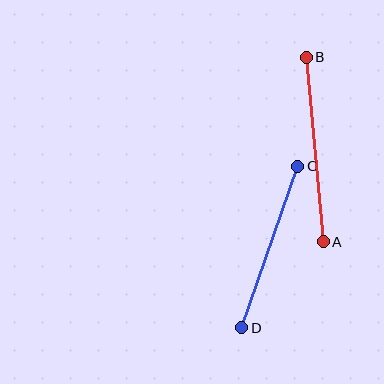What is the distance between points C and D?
The distance is approximately 171 pixels.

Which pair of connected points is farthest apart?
Points A and B are farthest apart.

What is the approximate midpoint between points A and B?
The midpoint is at approximately (315, 149) pixels.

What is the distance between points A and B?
The distance is approximately 185 pixels.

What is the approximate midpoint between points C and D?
The midpoint is at approximately (270, 247) pixels.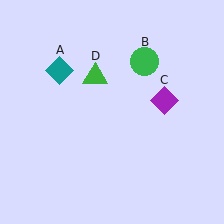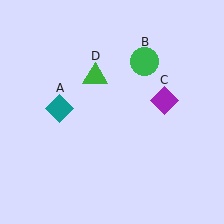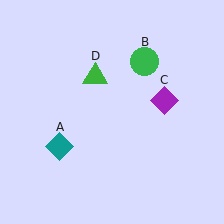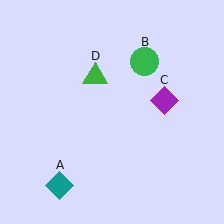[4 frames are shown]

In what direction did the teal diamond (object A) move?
The teal diamond (object A) moved down.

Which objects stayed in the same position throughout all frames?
Green circle (object B) and purple diamond (object C) and green triangle (object D) remained stationary.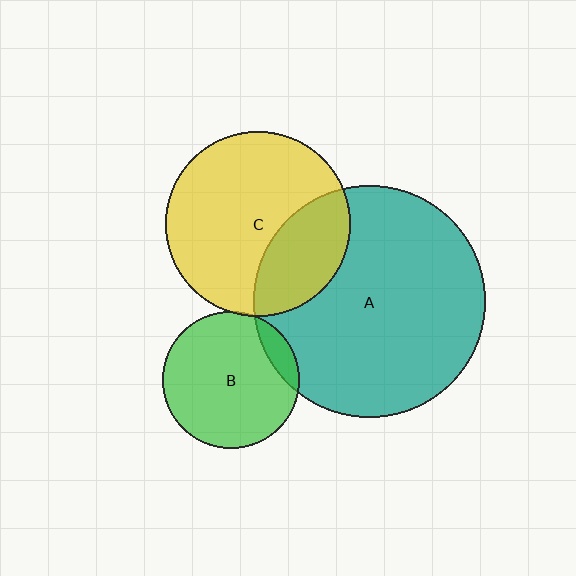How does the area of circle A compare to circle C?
Approximately 1.6 times.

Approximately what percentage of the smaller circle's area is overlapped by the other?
Approximately 10%.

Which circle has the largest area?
Circle A (teal).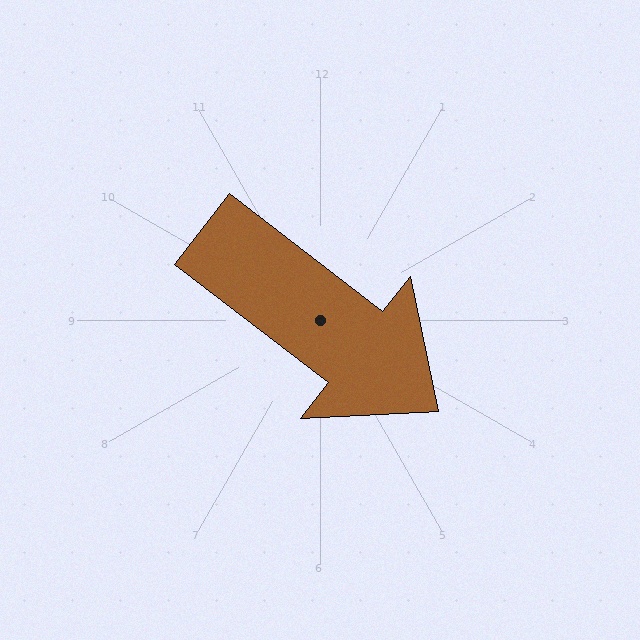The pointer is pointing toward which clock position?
Roughly 4 o'clock.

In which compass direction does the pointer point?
Southeast.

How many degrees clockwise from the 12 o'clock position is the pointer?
Approximately 128 degrees.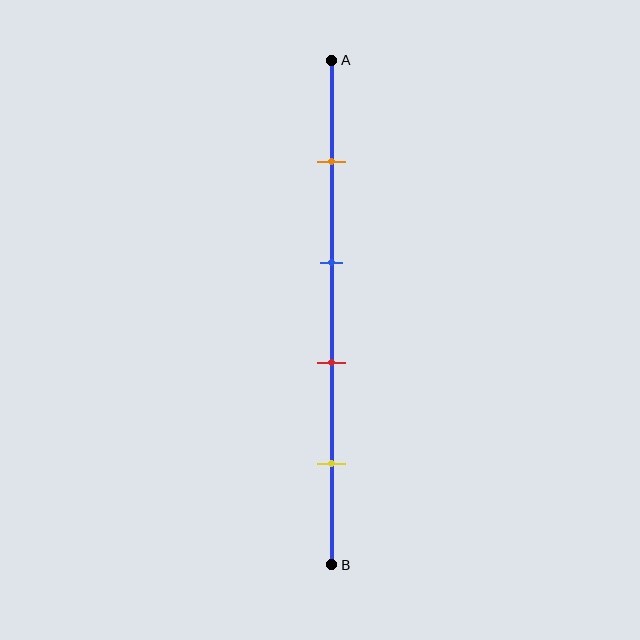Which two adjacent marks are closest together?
The blue and red marks are the closest adjacent pair.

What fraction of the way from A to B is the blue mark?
The blue mark is approximately 40% (0.4) of the way from A to B.